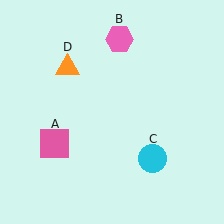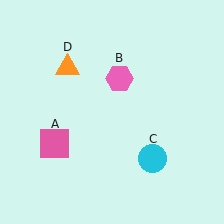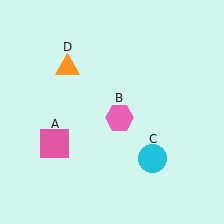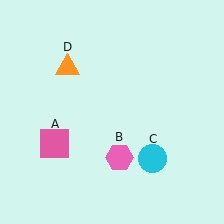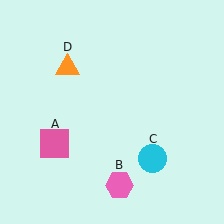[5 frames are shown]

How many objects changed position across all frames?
1 object changed position: pink hexagon (object B).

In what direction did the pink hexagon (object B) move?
The pink hexagon (object B) moved down.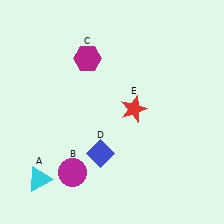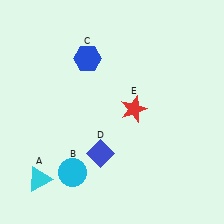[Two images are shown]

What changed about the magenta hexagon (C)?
In Image 1, C is magenta. In Image 2, it changed to blue.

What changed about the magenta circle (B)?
In Image 1, B is magenta. In Image 2, it changed to cyan.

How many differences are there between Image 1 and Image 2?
There are 2 differences between the two images.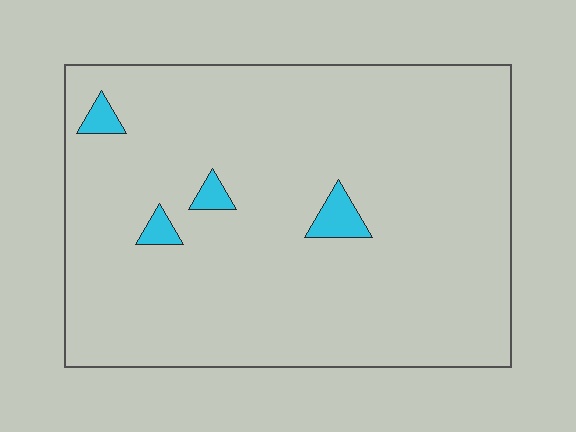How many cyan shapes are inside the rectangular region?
4.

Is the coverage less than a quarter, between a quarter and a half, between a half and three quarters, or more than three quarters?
Less than a quarter.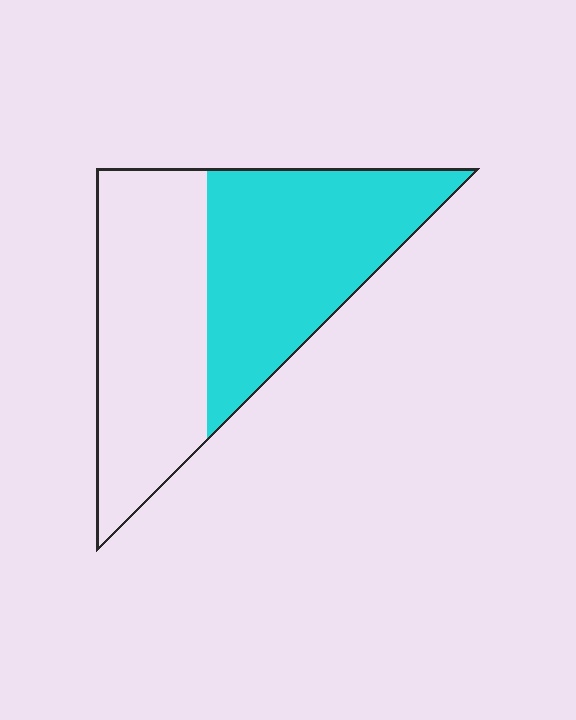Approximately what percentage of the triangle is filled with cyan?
Approximately 50%.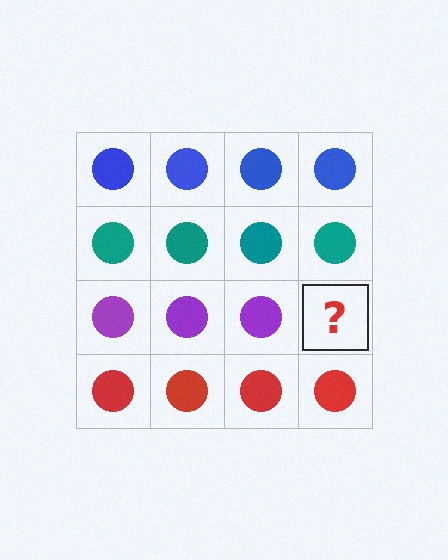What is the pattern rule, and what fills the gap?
The rule is that each row has a consistent color. The gap should be filled with a purple circle.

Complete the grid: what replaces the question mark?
The question mark should be replaced with a purple circle.